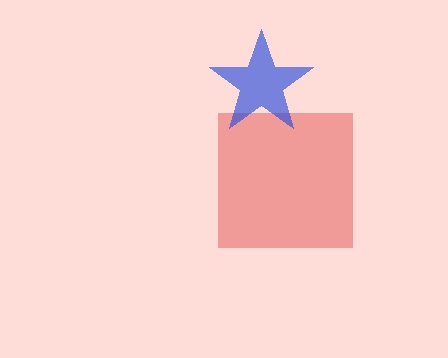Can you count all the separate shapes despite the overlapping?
Yes, there are 2 separate shapes.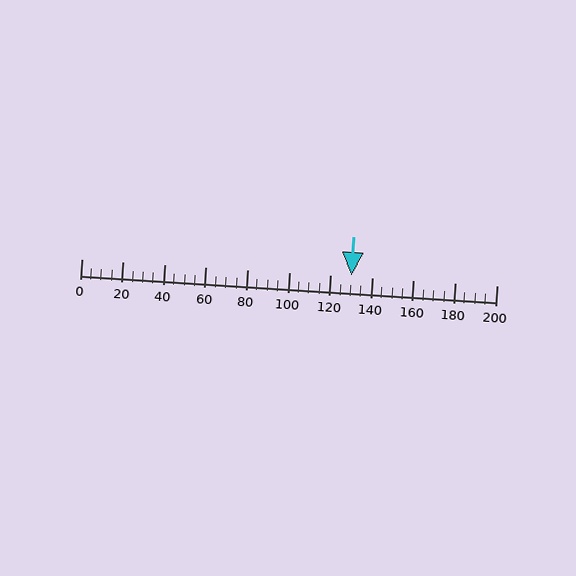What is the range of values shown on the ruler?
The ruler shows values from 0 to 200.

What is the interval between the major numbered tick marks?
The major tick marks are spaced 20 units apart.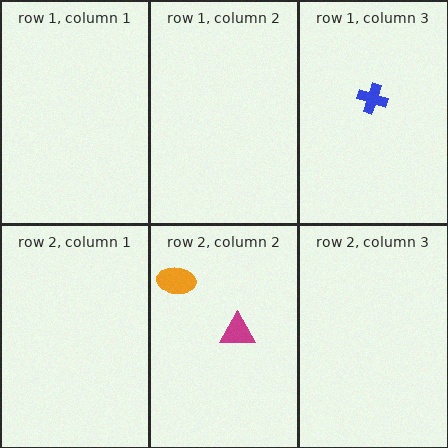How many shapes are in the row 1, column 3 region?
1.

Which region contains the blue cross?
The row 1, column 3 region.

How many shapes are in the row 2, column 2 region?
2.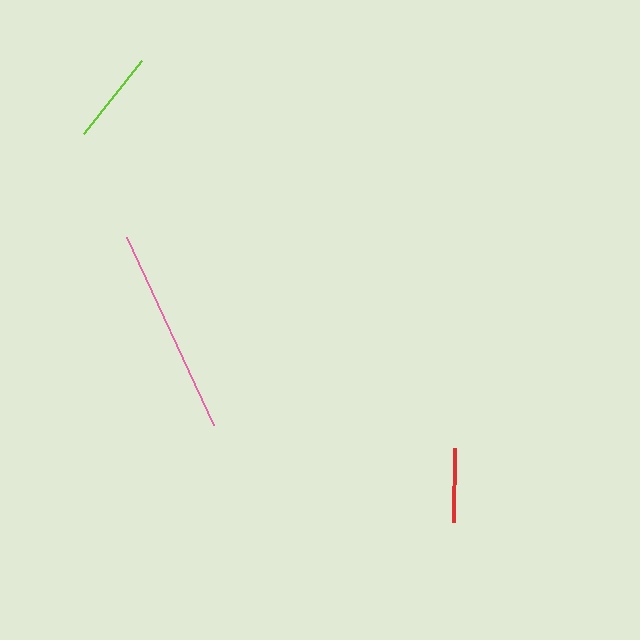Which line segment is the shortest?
The red line is the shortest at approximately 75 pixels.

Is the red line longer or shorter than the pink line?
The pink line is longer than the red line.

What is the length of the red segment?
The red segment is approximately 75 pixels long.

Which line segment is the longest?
The pink line is the longest at approximately 208 pixels.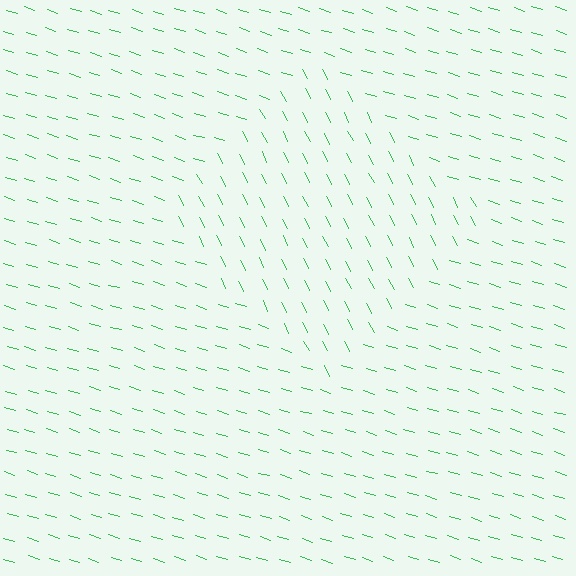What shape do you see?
I see a diamond.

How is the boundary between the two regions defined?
The boundary is defined purely by a change in line orientation (approximately 45 degrees difference). All lines are the same color and thickness.